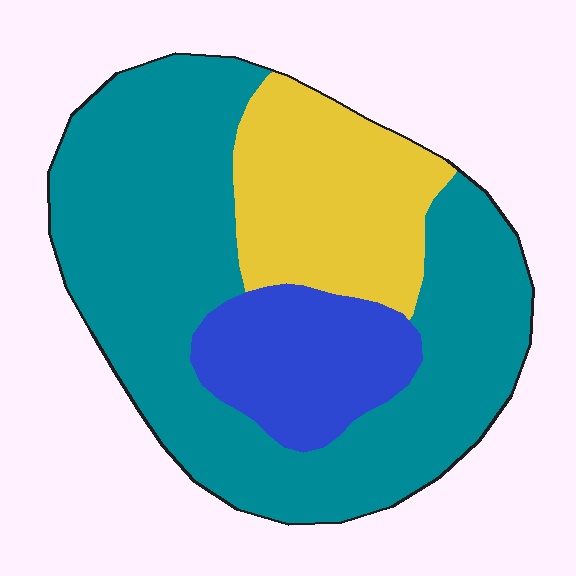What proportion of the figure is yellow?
Yellow takes up between a sixth and a third of the figure.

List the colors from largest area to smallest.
From largest to smallest: teal, yellow, blue.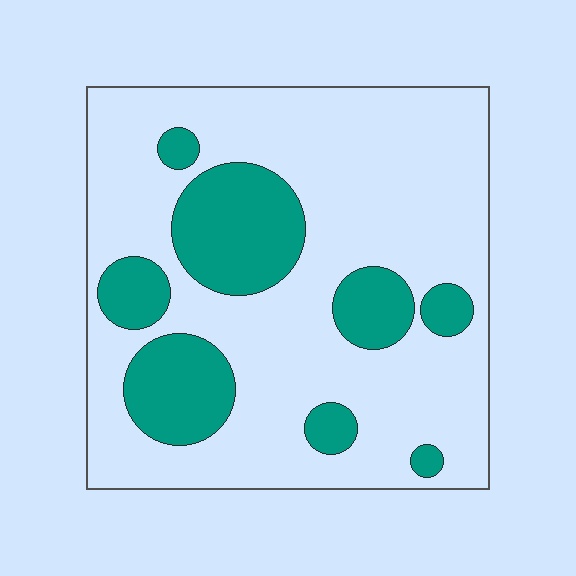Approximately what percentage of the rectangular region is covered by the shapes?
Approximately 25%.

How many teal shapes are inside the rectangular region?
8.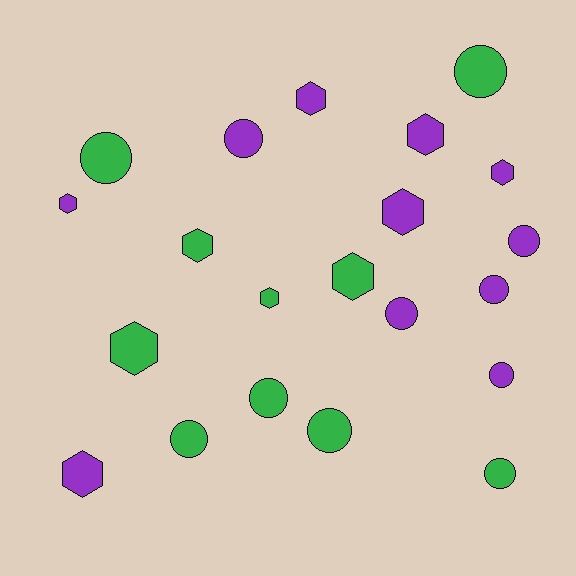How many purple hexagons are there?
There are 6 purple hexagons.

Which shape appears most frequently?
Circle, with 11 objects.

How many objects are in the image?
There are 21 objects.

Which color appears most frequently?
Purple, with 11 objects.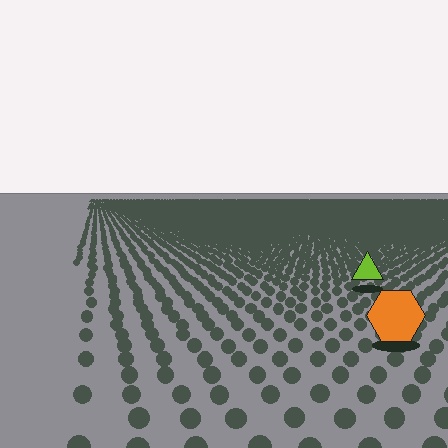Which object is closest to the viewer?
The orange hexagon is closest. The texture marks near it are larger and more spread out.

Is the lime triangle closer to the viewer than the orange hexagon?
No. The orange hexagon is closer — you can tell from the texture gradient: the ground texture is coarser near it.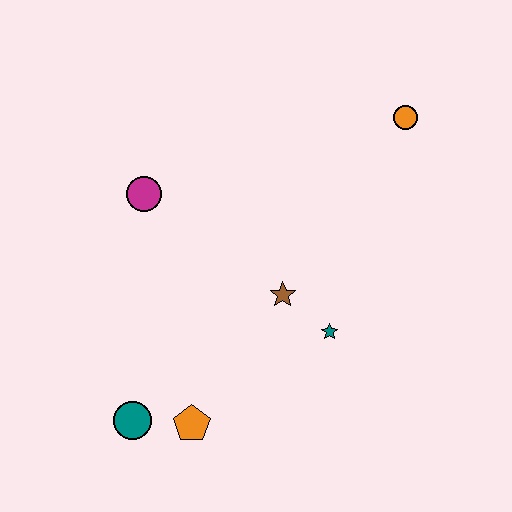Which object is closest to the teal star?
The brown star is closest to the teal star.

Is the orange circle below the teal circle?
No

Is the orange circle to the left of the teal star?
No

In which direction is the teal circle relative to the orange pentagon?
The teal circle is to the left of the orange pentagon.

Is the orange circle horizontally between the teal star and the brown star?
No